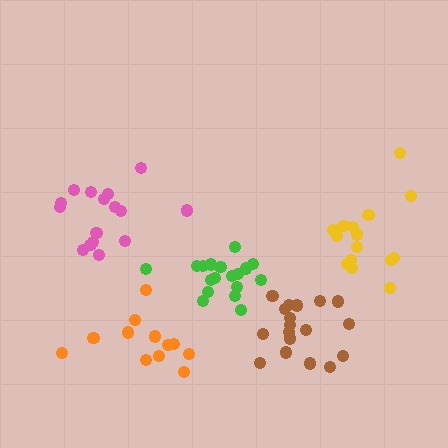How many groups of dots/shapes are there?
There are 5 groups.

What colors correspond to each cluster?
The clusters are colored: green, pink, brown, yellow, orange.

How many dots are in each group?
Group 1: 18 dots, Group 2: 16 dots, Group 3: 18 dots, Group 4: 15 dots, Group 5: 12 dots (79 total).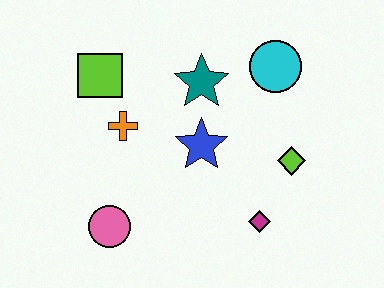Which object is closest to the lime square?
The orange cross is closest to the lime square.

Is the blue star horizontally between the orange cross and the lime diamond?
Yes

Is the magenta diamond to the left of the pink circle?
No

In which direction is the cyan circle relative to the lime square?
The cyan circle is to the right of the lime square.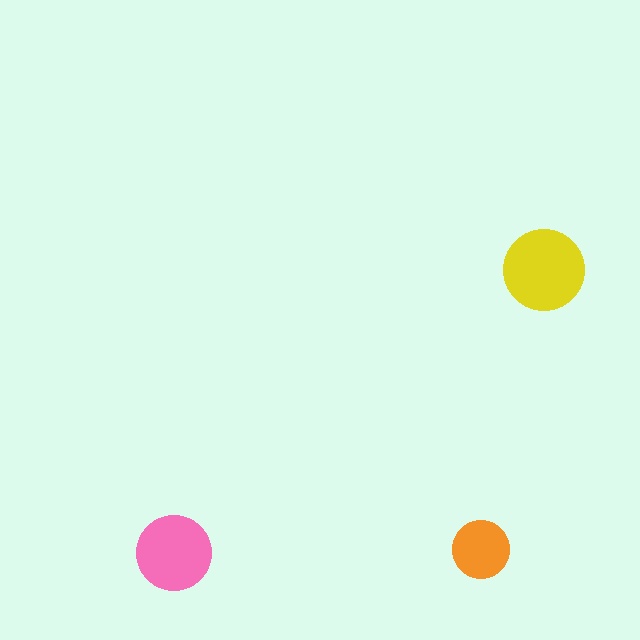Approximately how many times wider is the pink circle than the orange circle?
About 1.5 times wider.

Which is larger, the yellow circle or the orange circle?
The yellow one.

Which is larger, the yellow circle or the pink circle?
The yellow one.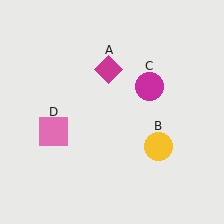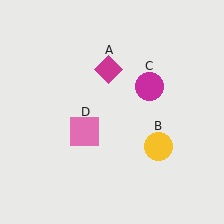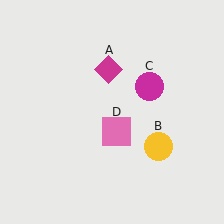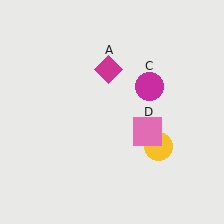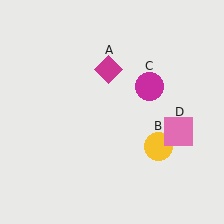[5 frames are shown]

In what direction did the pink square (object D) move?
The pink square (object D) moved right.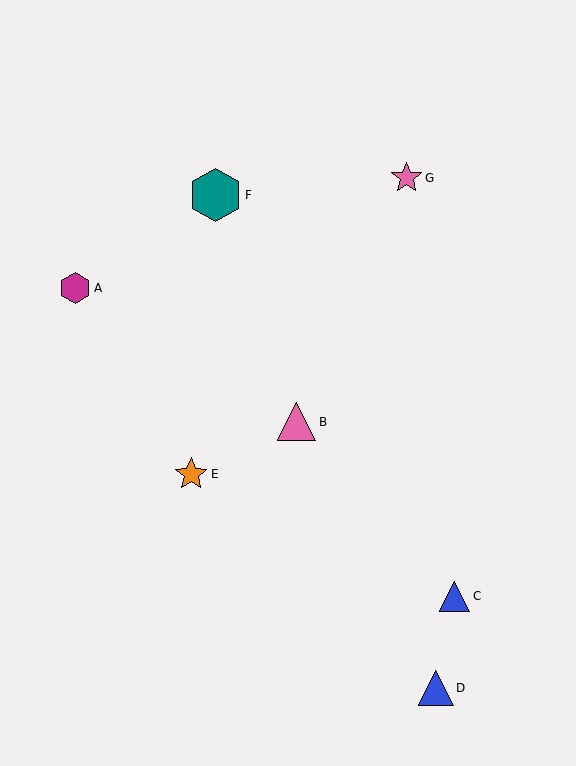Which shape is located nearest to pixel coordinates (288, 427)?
The pink triangle (labeled B) at (297, 422) is nearest to that location.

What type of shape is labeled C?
Shape C is a blue triangle.